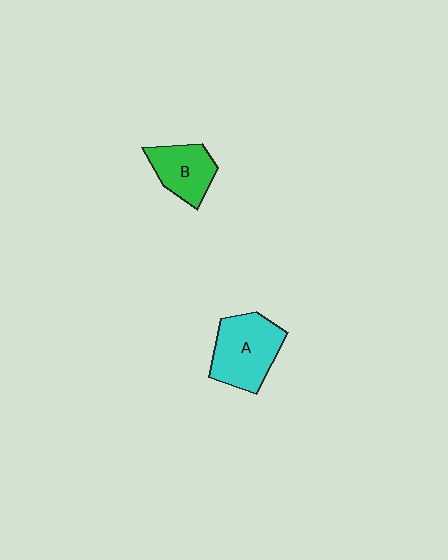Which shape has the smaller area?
Shape B (green).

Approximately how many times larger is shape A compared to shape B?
Approximately 1.4 times.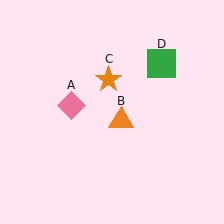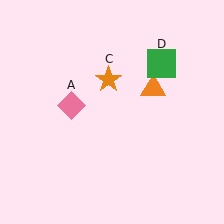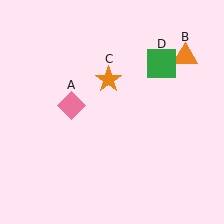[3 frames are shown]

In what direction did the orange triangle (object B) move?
The orange triangle (object B) moved up and to the right.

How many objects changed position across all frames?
1 object changed position: orange triangle (object B).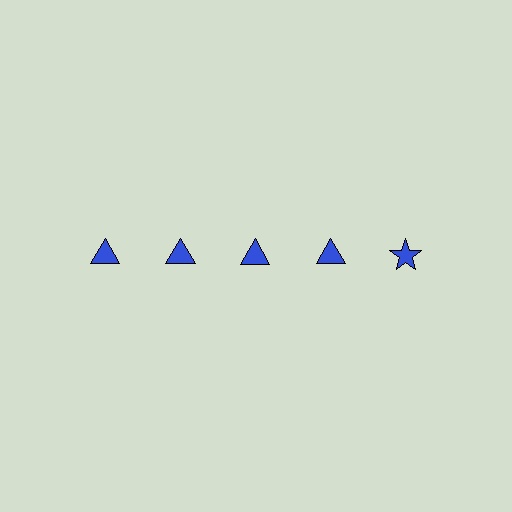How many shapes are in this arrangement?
There are 5 shapes arranged in a grid pattern.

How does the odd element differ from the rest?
It has a different shape: star instead of triangle.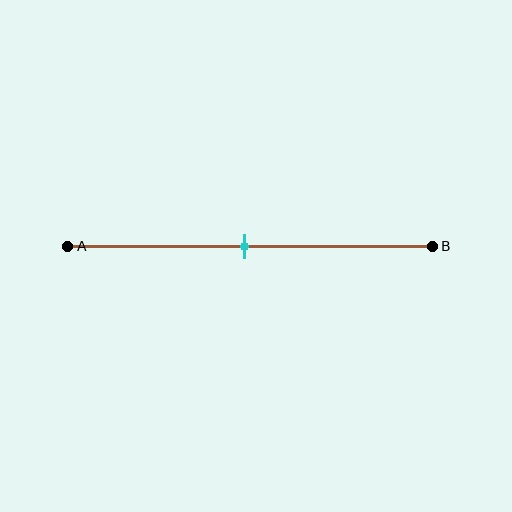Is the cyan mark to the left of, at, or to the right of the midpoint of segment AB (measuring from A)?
The cyan mark is approximately at the midpoint of segment AB.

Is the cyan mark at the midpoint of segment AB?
Yes, the mark is approximately at the midpoint.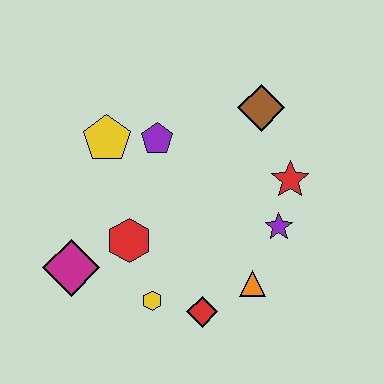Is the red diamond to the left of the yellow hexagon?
No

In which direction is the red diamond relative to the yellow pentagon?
The red diamond is below the yellow pentagon.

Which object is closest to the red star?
The purple star is closest to the red star.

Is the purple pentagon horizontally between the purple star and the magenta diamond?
Yes